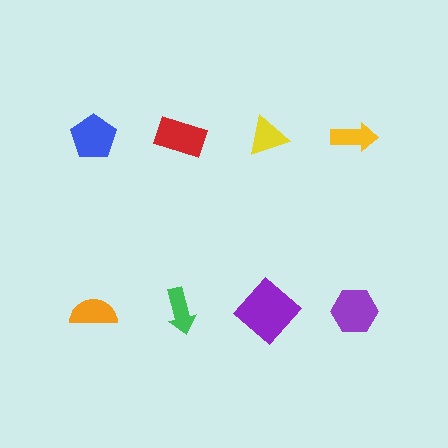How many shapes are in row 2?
4 shapes.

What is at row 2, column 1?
An orange semicircle.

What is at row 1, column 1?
A blue pentagon.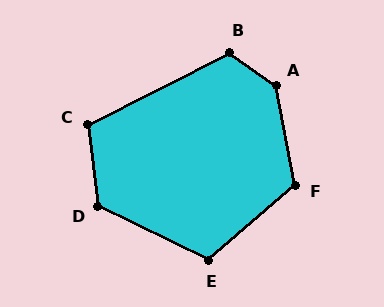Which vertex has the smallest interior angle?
C, at approximately 110 degrees.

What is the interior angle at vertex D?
Approximately 123 degrees (obtuse).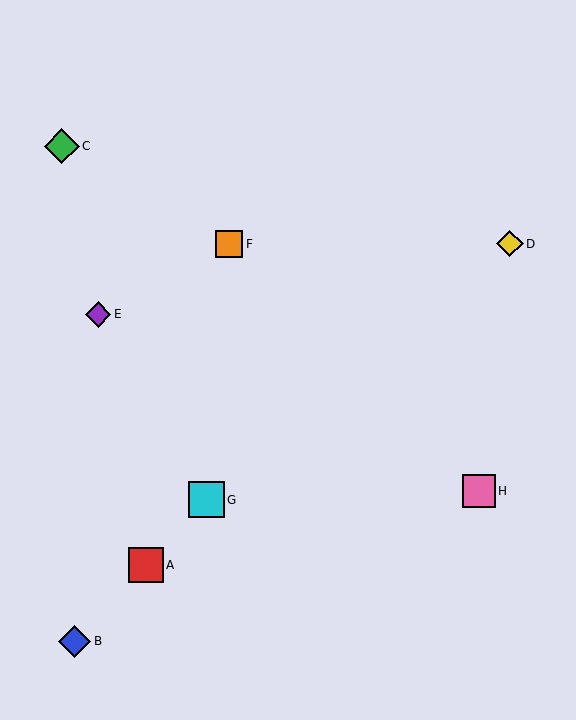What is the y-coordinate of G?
Object G is at y≈500.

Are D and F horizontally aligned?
Yes, both are at y≈244.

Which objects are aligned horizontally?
Objects D, F are aligned horizontally.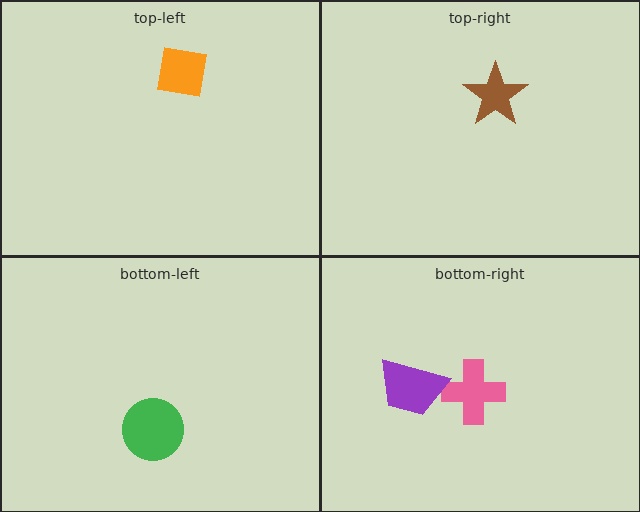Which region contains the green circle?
The bottom-left region.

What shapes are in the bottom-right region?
The pink cross, the purple trapezoid.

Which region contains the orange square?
The top-left region.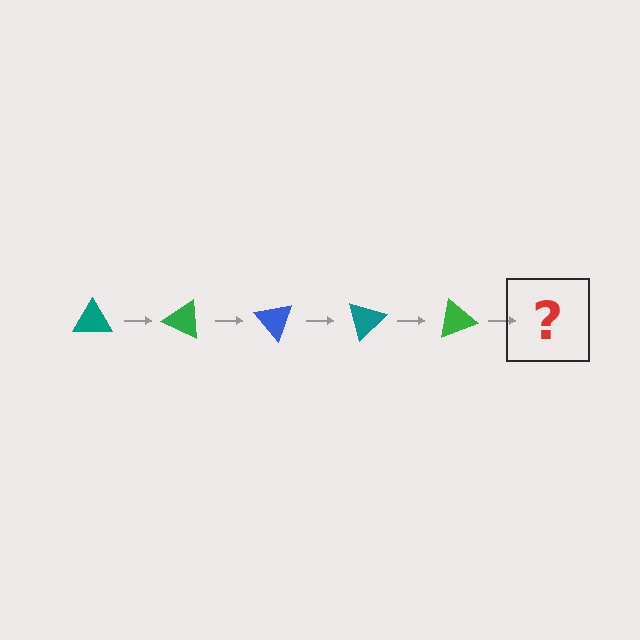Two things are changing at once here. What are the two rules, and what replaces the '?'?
The two rules are that it rotates 25 degrees each step and the color cycles through teal, green, and blue. The '?' should be a blue triangle, rotated 125 degrees from the start.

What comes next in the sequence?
The next element should be a blue triangle, rotated 125 degrees from the start.